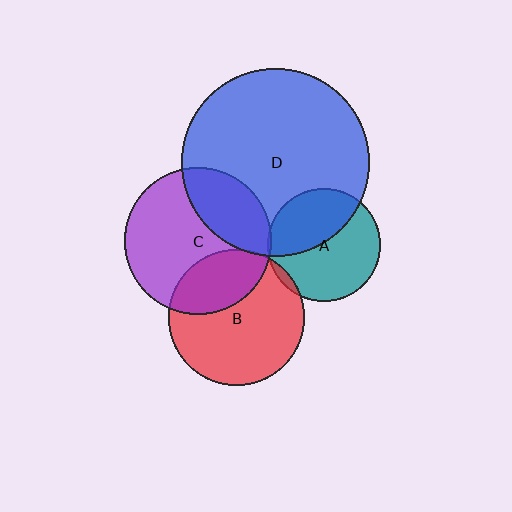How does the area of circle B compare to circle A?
Approximately 1.4 times.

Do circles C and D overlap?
Yes.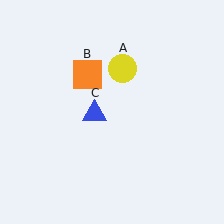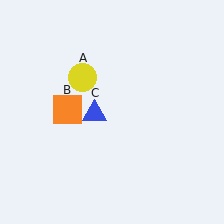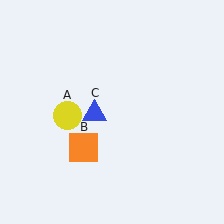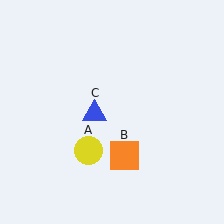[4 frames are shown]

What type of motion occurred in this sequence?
The yellow circle (object A), orange square (object B) rotated counterclockwise around the center of the scene.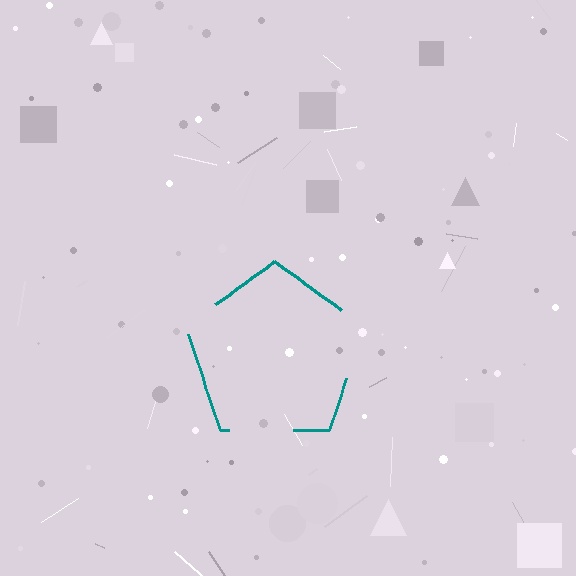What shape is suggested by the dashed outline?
The dashed outline suggests a pentagon.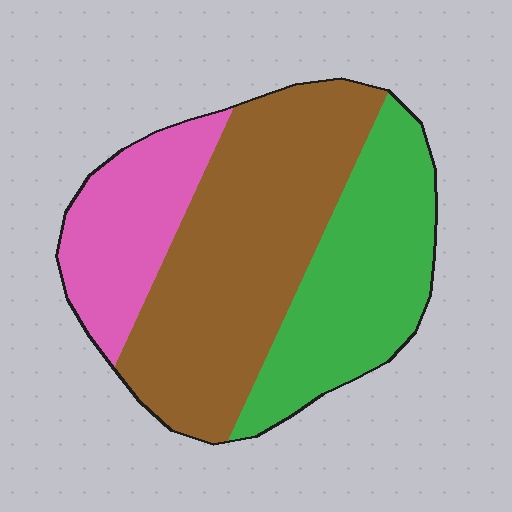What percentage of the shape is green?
Green takes up between a quarter and a half of the shape.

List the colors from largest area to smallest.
From largest to smallest: brown, green, pink.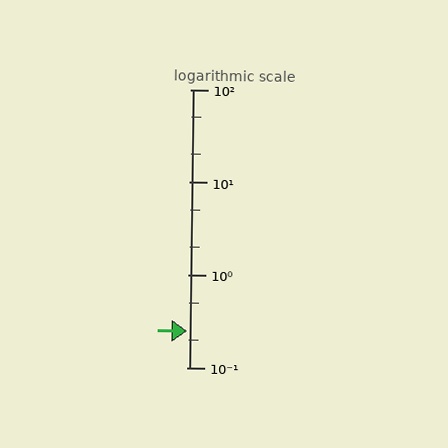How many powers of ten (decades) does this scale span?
The scale spans 3 decades, from 0.1 to 100.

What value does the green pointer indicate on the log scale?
The pointer indicates approximately 0.25.